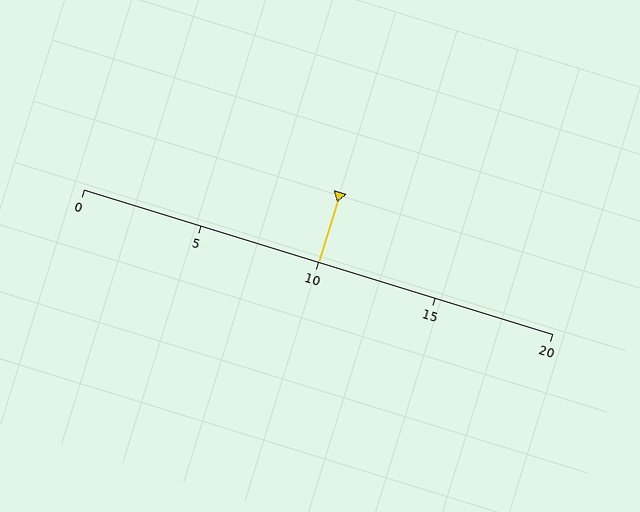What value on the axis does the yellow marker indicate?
The marker indicates approximately 10.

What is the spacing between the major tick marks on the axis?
The major ticks are spaced 5 apart.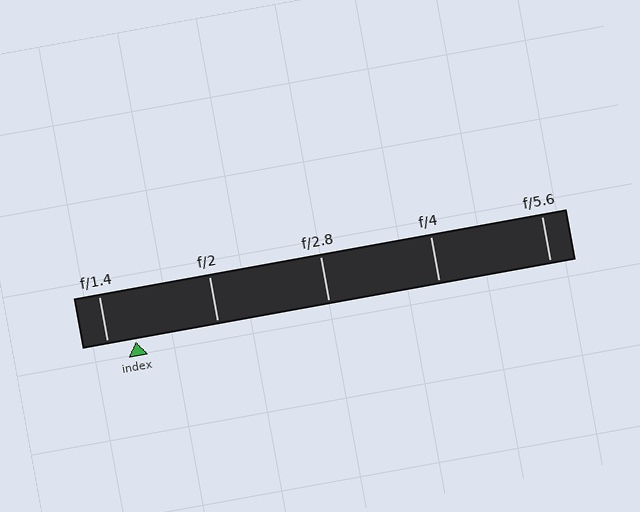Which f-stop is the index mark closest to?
The index mark is closest to f/1.4.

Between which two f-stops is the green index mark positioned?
The index mark is between f/1.4 and f/2.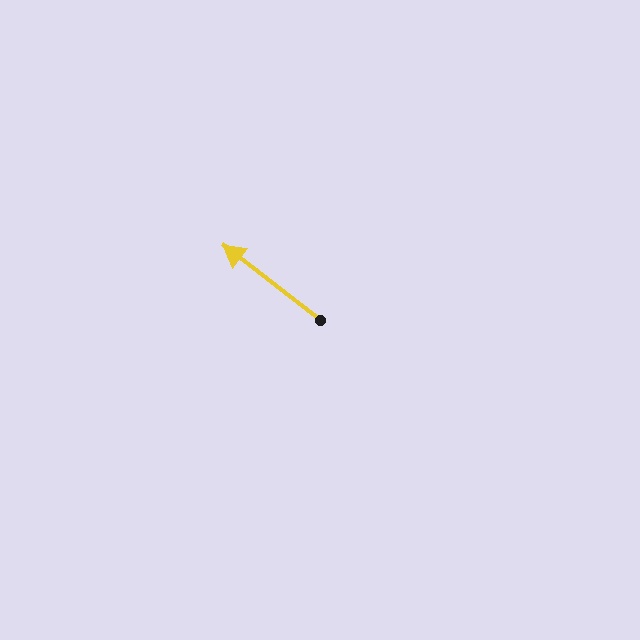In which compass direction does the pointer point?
Northwest.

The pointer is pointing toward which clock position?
Roughly 10 o'clock.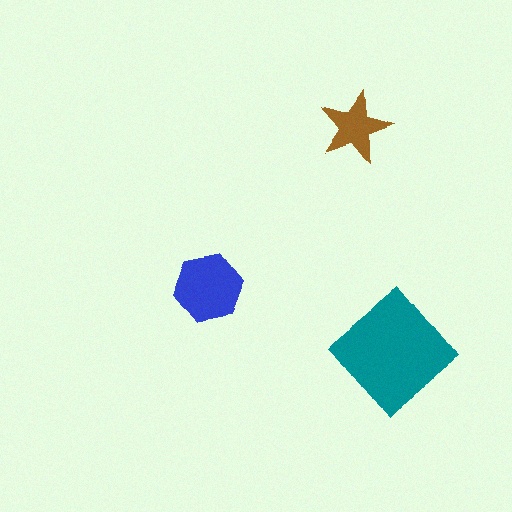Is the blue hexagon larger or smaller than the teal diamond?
Smaller.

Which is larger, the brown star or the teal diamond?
The teal diamond.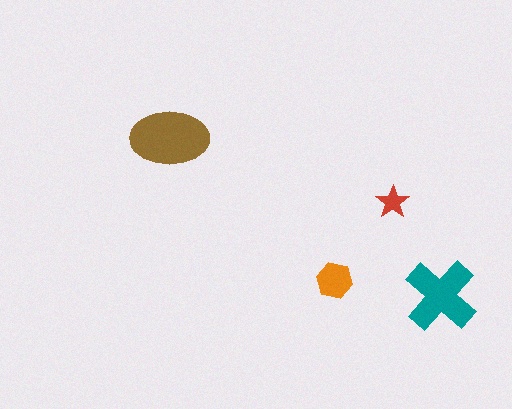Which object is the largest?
The brown ellipse.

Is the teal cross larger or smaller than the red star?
Larger.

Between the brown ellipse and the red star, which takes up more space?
The brown ellipse.